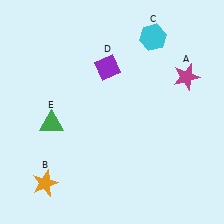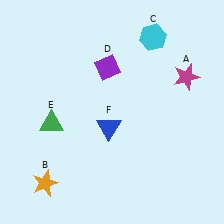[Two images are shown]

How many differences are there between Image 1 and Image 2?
There is 1 difference between the two images.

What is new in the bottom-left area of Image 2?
A blue triangle (F) was added in the bottom-left area of Image 2.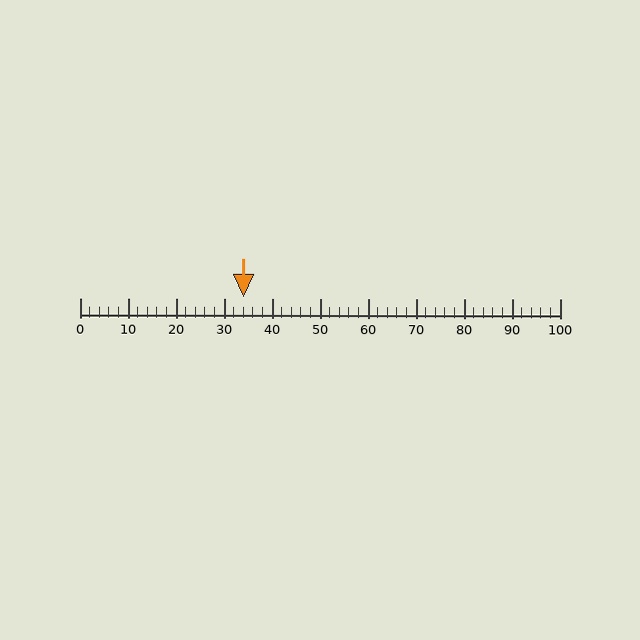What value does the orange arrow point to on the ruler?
The orange arrow points to approximately 34.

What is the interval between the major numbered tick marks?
The major tick marks are spaced 10 units apart.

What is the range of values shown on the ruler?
The ruler shows values from 0 to 100.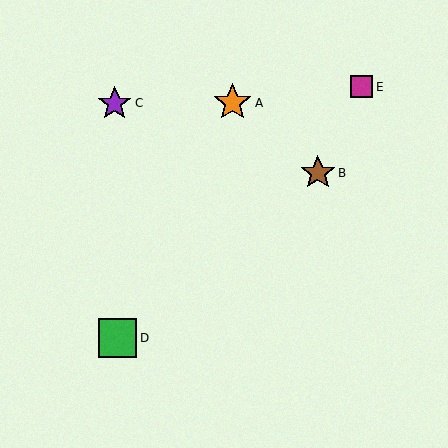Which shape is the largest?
The green square (labeled D) is the largest.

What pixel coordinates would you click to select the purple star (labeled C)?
Click at (115, 103) to select the purple star C.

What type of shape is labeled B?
Shape B is a brown star.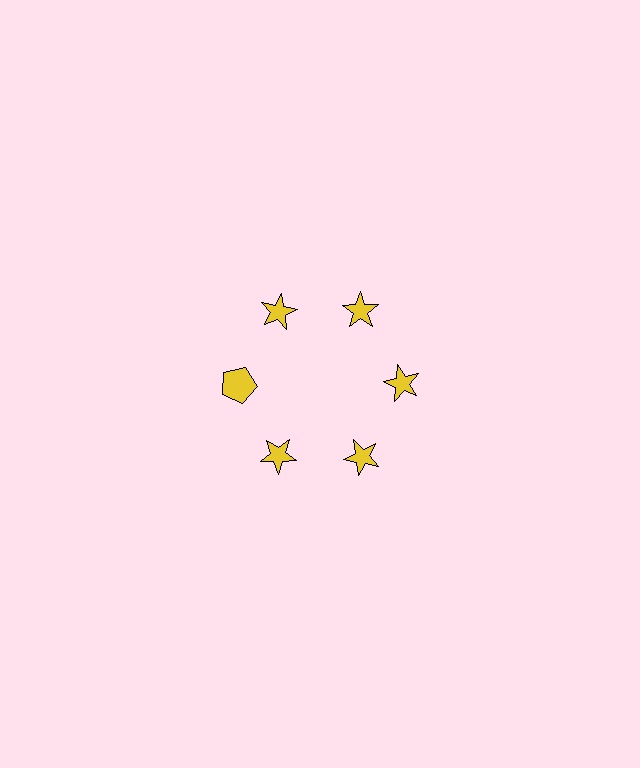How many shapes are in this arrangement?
There are 6 shapes arranged in a ring pattern.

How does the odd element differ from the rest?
It has a different shape: pentagon instead of star.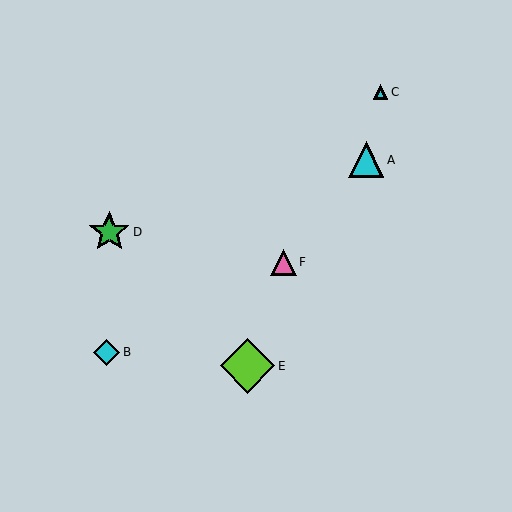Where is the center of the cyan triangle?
The center of the cyan triangle is at (366, 160).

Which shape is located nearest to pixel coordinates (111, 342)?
The cyan diamond (labeled B) at (107, 352) is nearest to that location.